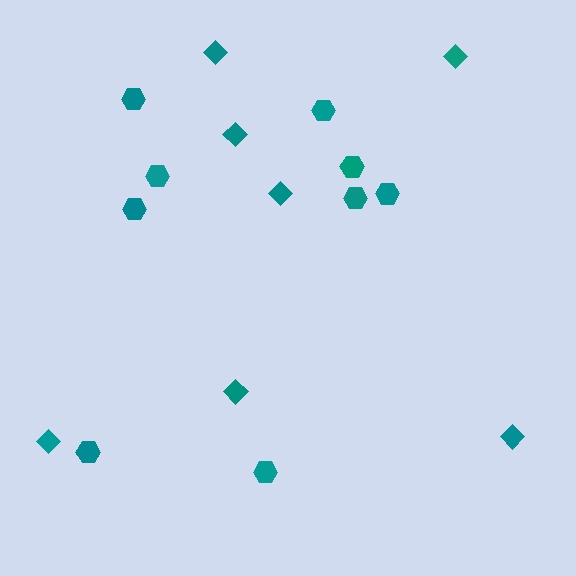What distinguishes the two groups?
There are 2 groups: one group of hexagons (9) and one group of diamonds (7).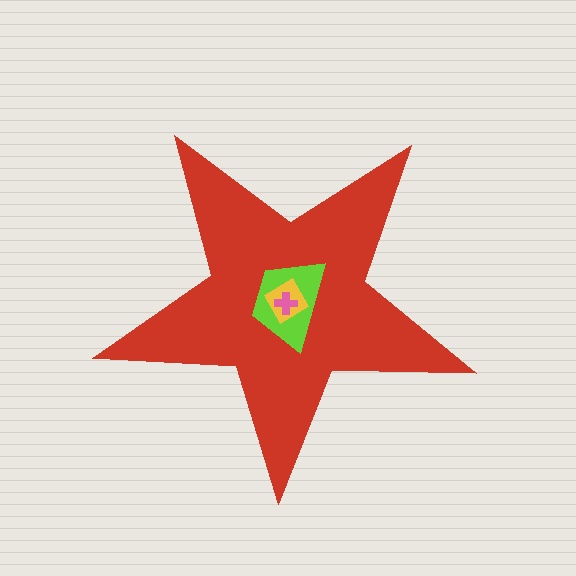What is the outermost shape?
The red star.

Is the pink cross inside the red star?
Yes.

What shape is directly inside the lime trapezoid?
The yellow diamond.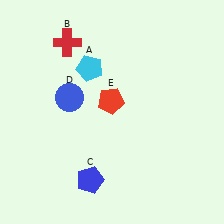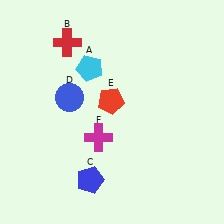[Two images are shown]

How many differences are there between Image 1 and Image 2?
There is 1 difference between the two images.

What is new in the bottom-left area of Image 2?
A magenta cross (F) was added in the bottom-left area of Image 2.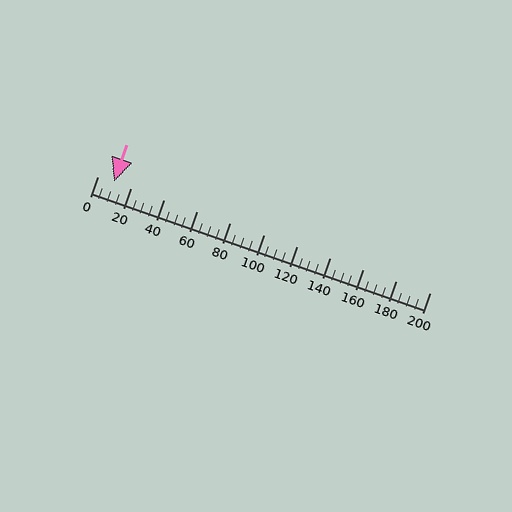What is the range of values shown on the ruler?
The ruler shows values from 0 to 200.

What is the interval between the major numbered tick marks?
The major tick marks are spaced 20 units apart.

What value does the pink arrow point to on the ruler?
The pink arrow points to approximately 10.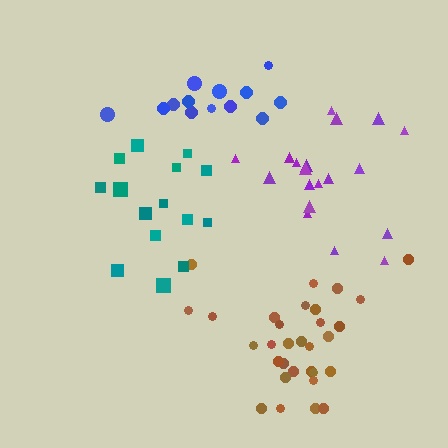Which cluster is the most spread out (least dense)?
Teal.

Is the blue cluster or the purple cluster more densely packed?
Purple.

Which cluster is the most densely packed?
Purple.